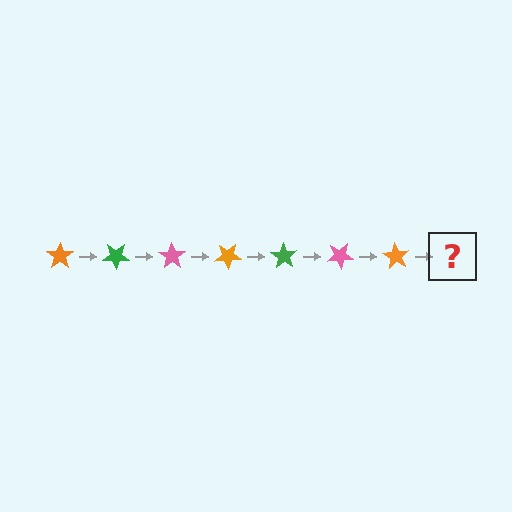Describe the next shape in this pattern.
It should be a green star, rotated 245 degrees from the start.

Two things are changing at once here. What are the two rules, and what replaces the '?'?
The two rules are that it rotates 35 degrees each step and the color cycles through orange, green, and pink. The '?' should be a green star, rotated 245 degrees from the start.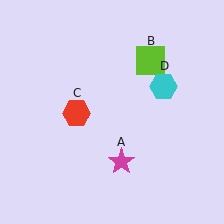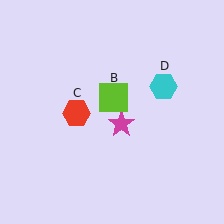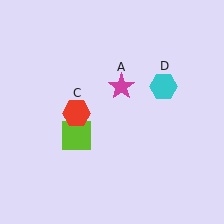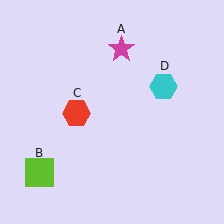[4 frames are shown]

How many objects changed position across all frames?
2 objects changed position: magenta star (object A), lime square (object B).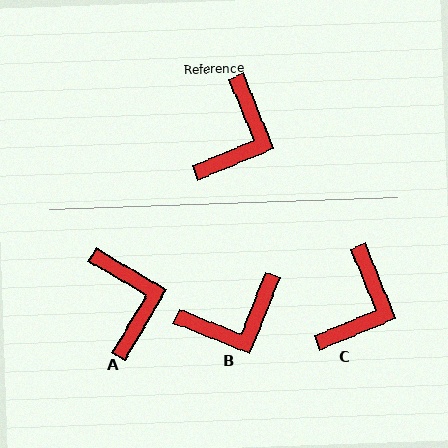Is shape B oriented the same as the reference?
No, it is off by about 44 degrees.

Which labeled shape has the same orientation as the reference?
C.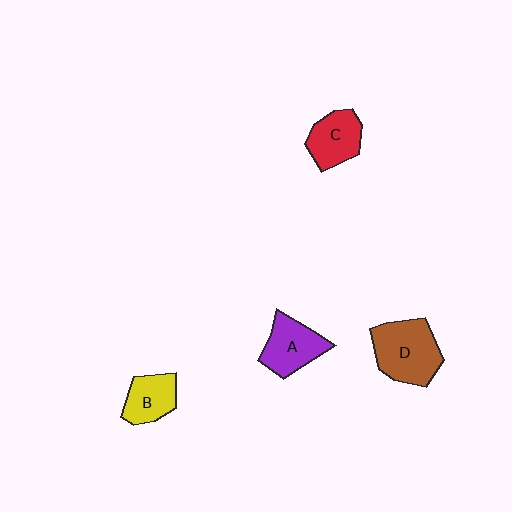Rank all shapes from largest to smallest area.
From largest to smallest: D (brown), A (purple), C (red), B (yellow).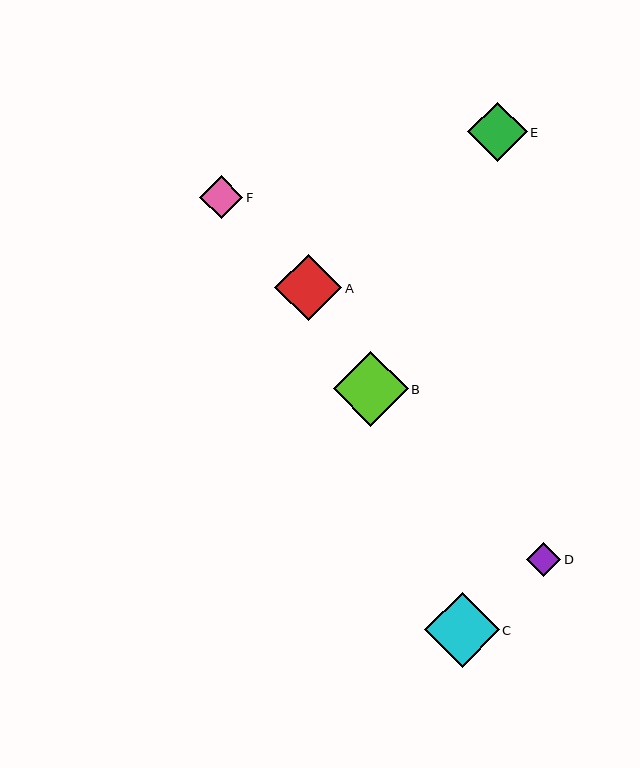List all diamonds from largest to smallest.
From largest to smallest: B, C, A, E, F, D.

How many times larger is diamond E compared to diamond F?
Diamond E is approximately 1.4 times the size of diamond F.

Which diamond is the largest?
Diamond B is the largest with a size of approximately 75 pixels.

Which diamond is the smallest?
Diamond D is the smallest with a size of approximately 35 pixels.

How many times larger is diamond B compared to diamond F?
Diamond B is approximately 1.7 times the size of diamond F.